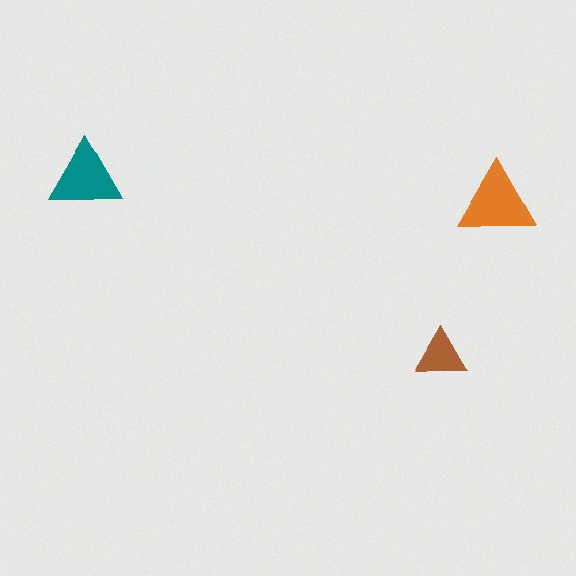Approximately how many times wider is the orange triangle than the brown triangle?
About 1.5 times wider.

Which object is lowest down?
The brown triangle is bottommost.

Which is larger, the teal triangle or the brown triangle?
The teal one.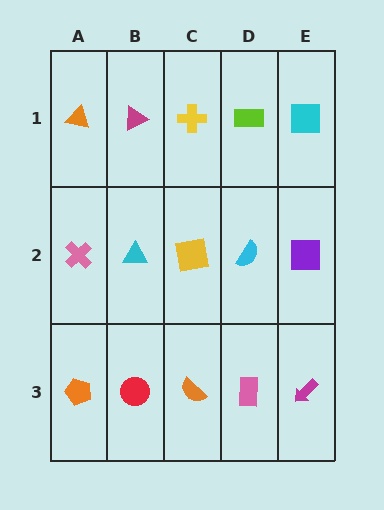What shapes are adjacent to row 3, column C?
A yellow square (row 2, column C), a red circle (row 3, column B), a pink rectangle (row 3, column D).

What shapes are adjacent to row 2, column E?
A cyan square (row 1, column E), a magenta arrow (row 3, column E), a cyan semicircle (row 2, column D).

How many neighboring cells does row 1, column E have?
2.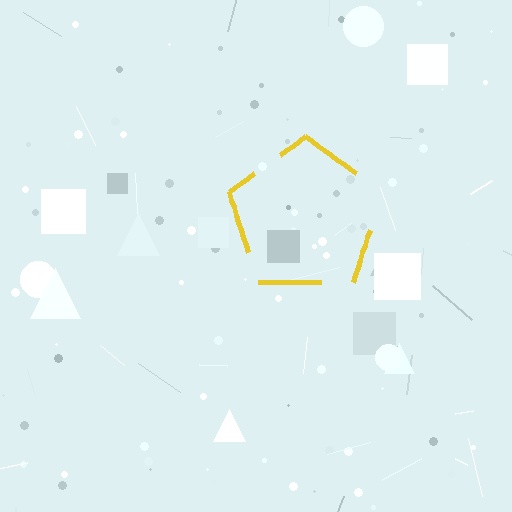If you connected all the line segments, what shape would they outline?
They would outline a pentagon.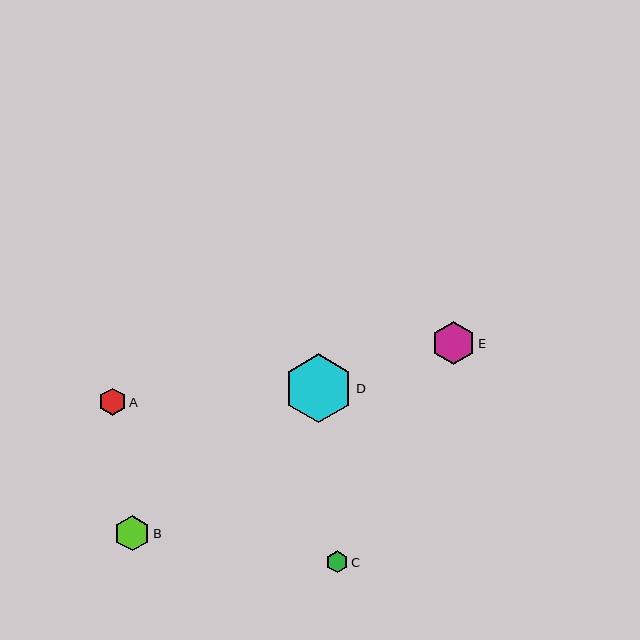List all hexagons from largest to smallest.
From largest to smallest: D, E, B, A, C.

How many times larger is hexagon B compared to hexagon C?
Hexagon B is approximately 1.6 times the size of hexagon C.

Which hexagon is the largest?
Hexagon D is the largest with a size of approximately 69 pixels.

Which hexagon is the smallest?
Hexagon C is the smallest with a size of approximately 22 pixels.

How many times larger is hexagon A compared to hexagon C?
Hexagon A is approximately 1.3 times the size of hexagon C.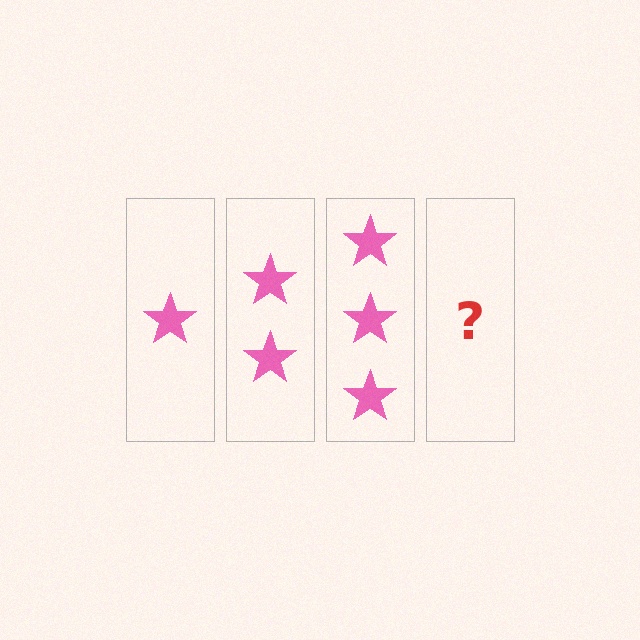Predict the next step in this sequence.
The next step is 4 stars.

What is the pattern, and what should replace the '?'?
The pattern is that each step adds one more star. The '?' should be 4 stars.